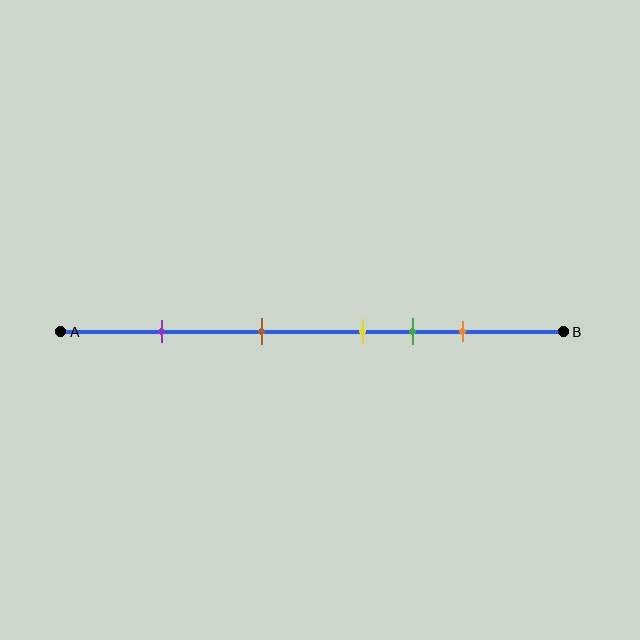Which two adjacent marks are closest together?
The yellow and green marks are the closest adjacent pair.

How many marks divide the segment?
There are 5 marks dividing the segment.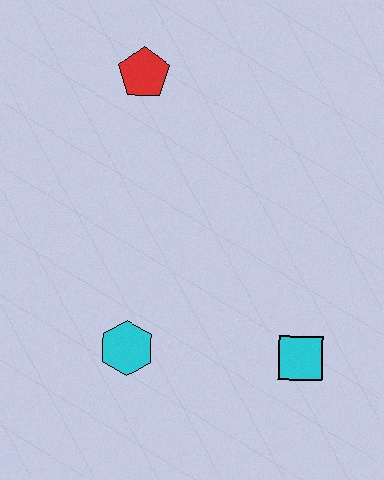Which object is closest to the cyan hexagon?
The cyan square is closest to the cyan hexagon.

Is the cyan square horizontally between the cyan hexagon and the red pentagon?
No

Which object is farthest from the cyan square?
The red pentagon is farthest from the cyan square.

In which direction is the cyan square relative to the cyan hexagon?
The cyan square is to the right of the cyan hexagon.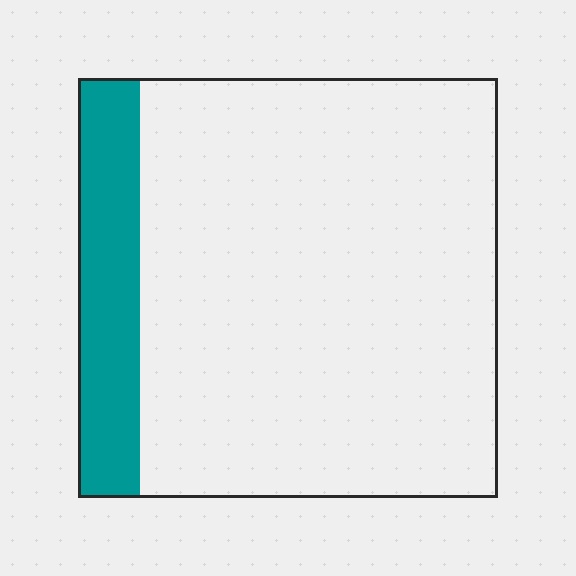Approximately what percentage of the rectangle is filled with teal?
Approximately 15%.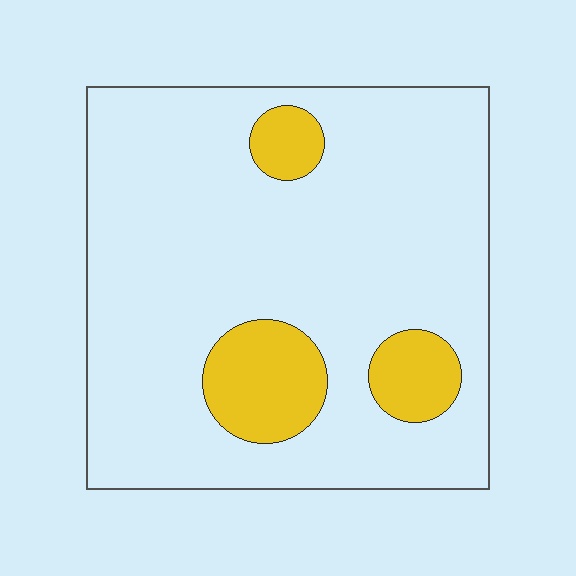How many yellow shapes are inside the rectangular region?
3.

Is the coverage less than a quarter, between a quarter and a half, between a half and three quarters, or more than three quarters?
Less than a quarter.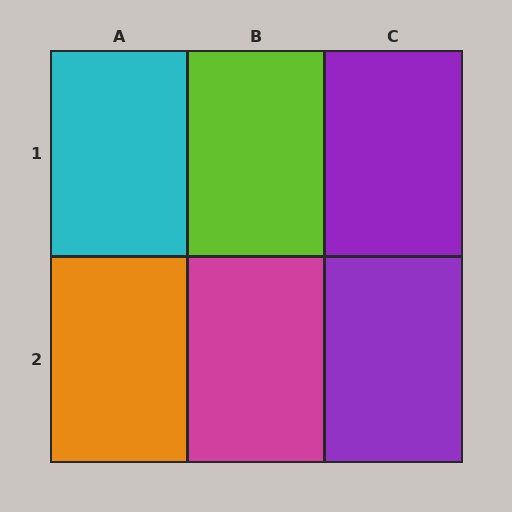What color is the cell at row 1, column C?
Purple.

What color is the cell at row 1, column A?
Cyan.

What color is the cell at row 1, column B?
Lime.